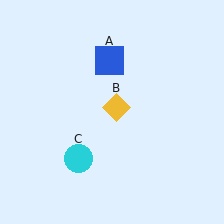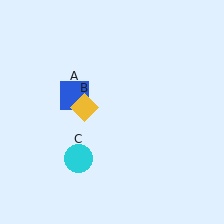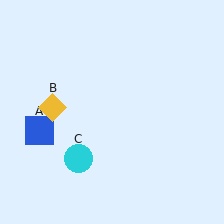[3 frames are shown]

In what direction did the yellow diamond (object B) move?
The yellow diamond (object B) moved left.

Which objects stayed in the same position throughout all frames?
Cyan circle (object C) remained stationary.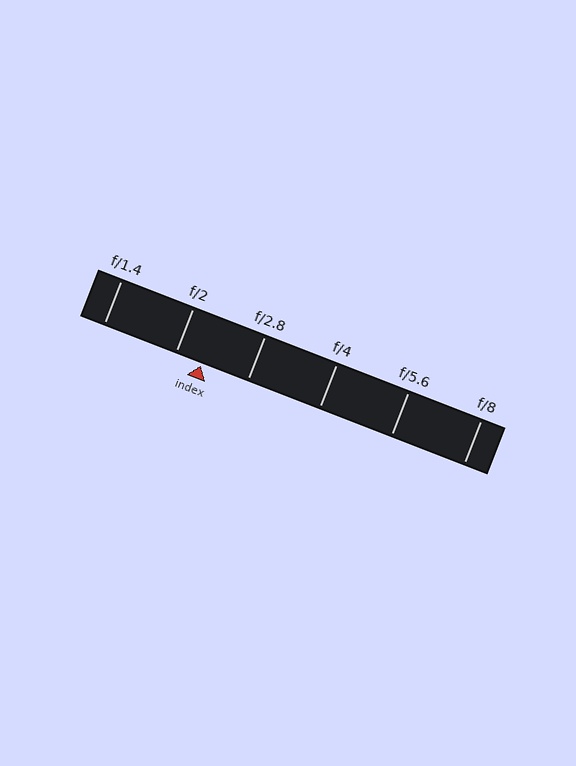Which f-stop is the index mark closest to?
The index mark is closest to f/2.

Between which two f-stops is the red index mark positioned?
The index mark is between f/2 and f/2.8.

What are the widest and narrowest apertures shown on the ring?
The widest aperture shown is f/1.4 and the narrowest is f/8.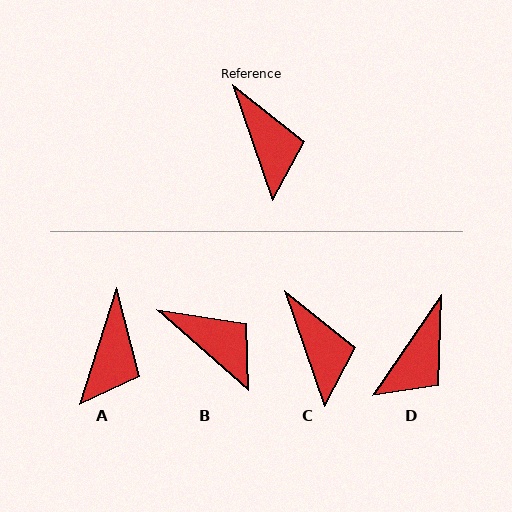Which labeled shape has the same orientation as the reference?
C.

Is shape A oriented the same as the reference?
No, it is off by about 37 degrees.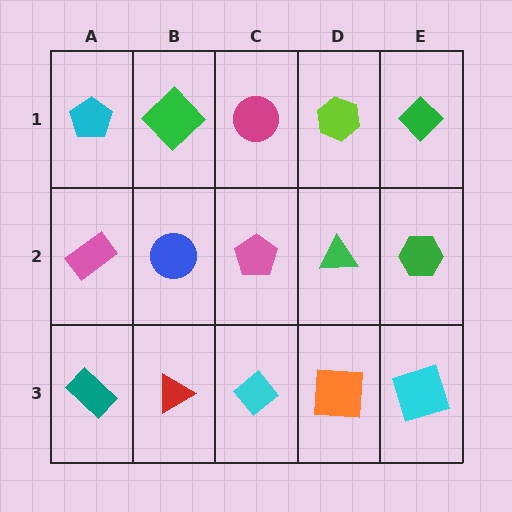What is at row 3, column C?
A cyan diamond.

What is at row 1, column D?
A lime hexagon.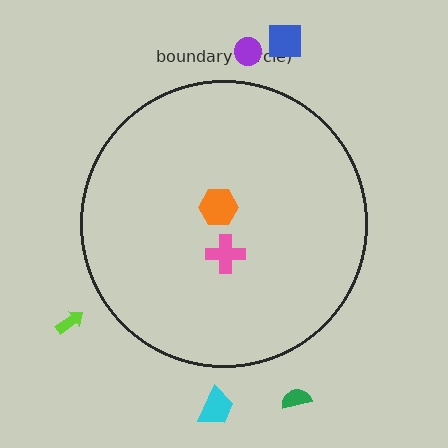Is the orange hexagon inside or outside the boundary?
Inside.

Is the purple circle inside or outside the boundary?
Outside.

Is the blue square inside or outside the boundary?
Outside.